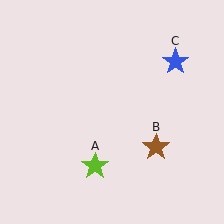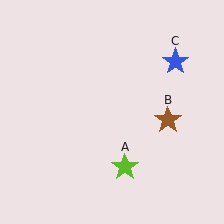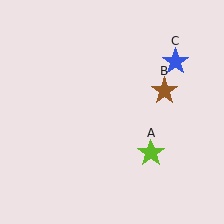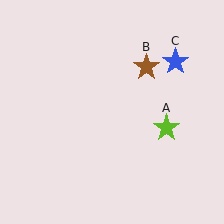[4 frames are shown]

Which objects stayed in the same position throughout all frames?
Blue star (object C) remained stationary.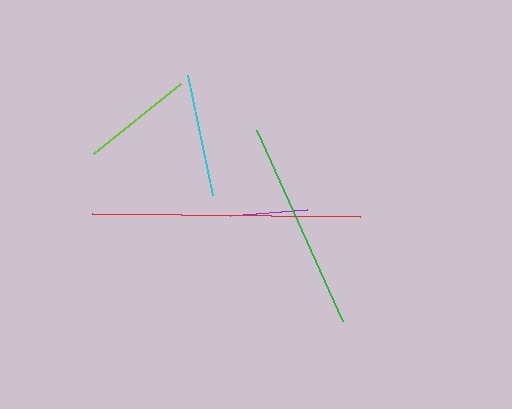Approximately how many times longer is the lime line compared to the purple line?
The lime line is approximately 1.5 times the length of the purple line.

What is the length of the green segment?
The green segment is approximately 209 pixels long.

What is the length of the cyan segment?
The cyan segment is approximately 123 pixels long.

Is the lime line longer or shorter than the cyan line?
The cyan line is longer than the lime line.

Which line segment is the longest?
The red line is the longest at approximately 269 pixels.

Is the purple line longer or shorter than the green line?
The green line is longer than the purple line.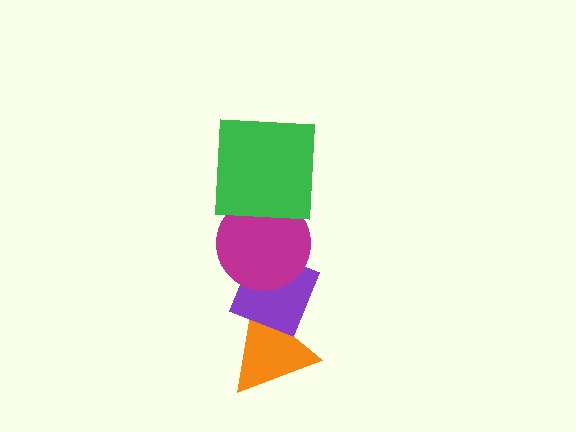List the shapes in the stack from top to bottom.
From top to bottom: the green square, the magenta circle, the purple diamond, the orange triangle.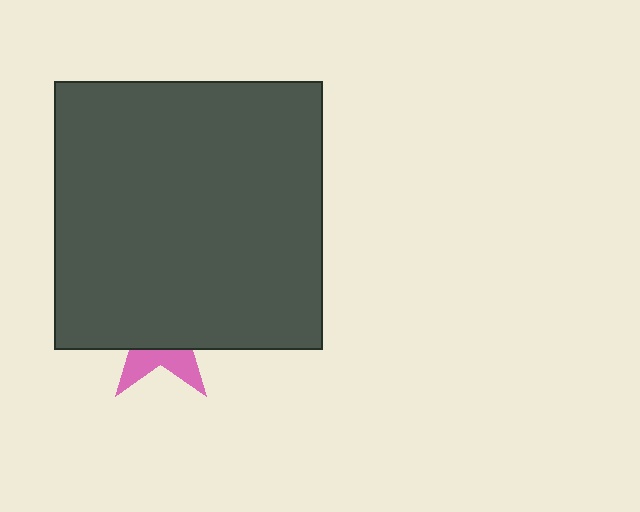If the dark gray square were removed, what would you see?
You would see the complete pink star.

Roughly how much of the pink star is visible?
A small part of it is visible (roughly 31%).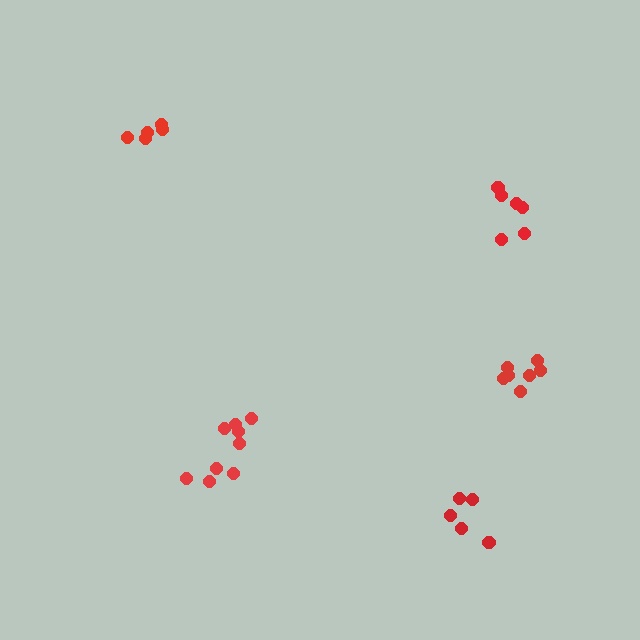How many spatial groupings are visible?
There are 5 spatial groupings.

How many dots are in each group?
Group 1: 5 dots, Group 2: 9 dots, Group 3: 5 dots, Group 4: 7 dots, Group 5: 6 dots (32 total).